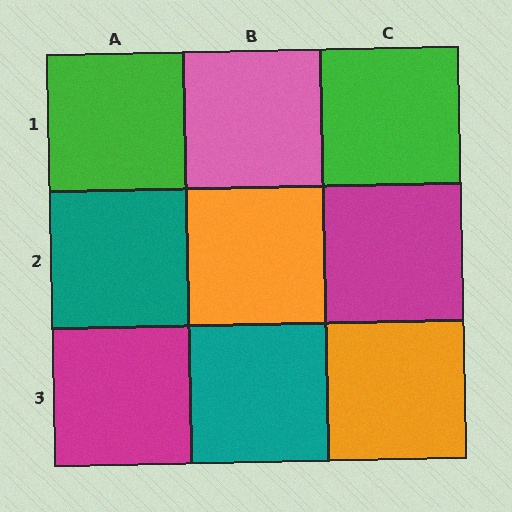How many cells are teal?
2 cells are teal.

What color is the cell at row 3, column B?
Teal.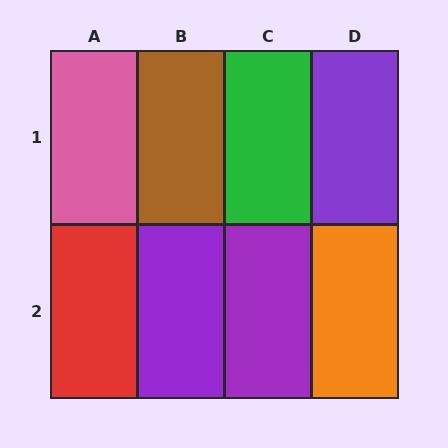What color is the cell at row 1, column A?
Pink.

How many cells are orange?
1 cell is orange.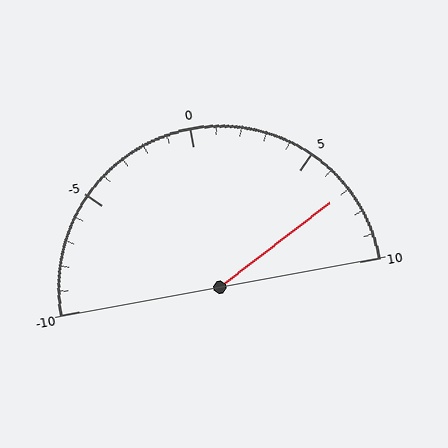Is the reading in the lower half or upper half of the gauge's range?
The reading is in the upper half of the range (-10 to 10).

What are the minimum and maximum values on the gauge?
The gauge ranges from -10 to 10.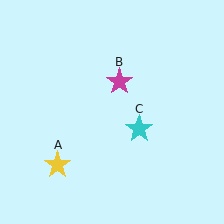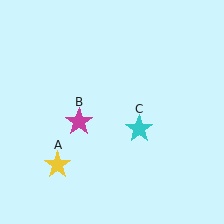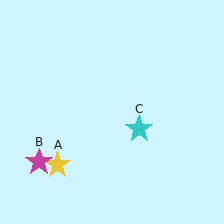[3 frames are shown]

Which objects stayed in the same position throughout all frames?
Yellow star (object A) and cyan star (object C) remained stationary.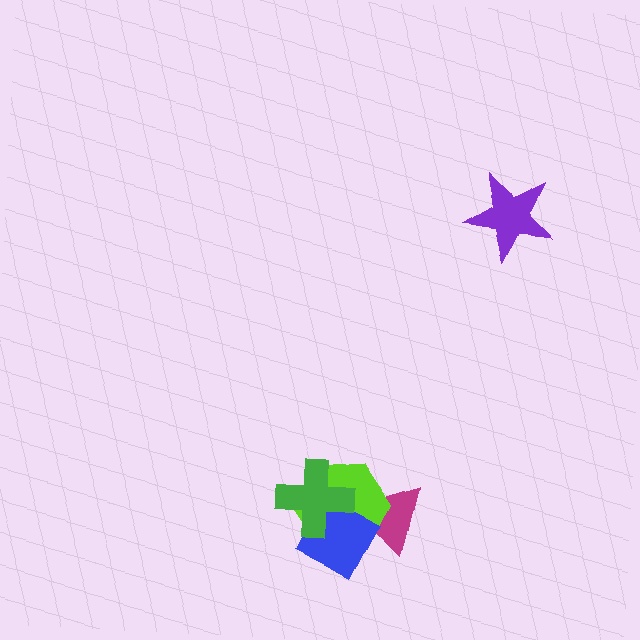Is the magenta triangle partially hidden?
Yes, it is partially covered by another shape.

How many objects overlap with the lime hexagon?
3 objects overlap with the lime hexagon.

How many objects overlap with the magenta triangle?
2 objects overlap with the magenta triangle.